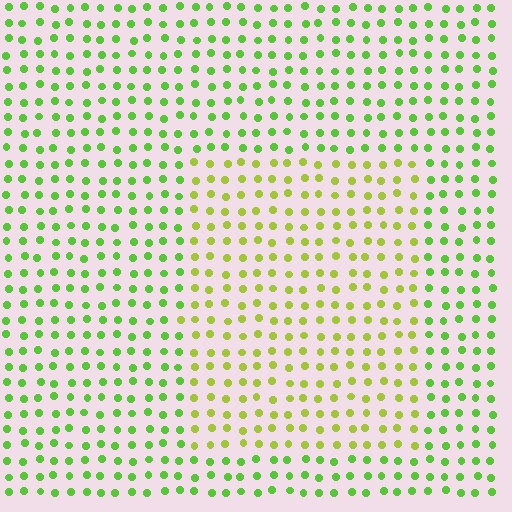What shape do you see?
I see a rectangle.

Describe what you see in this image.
The image is filled with small lime elements in a uniform arrangement. A rectangle-shaped region is visible where the elements are tinted to a slightly different hue, forming a subtle color boundary.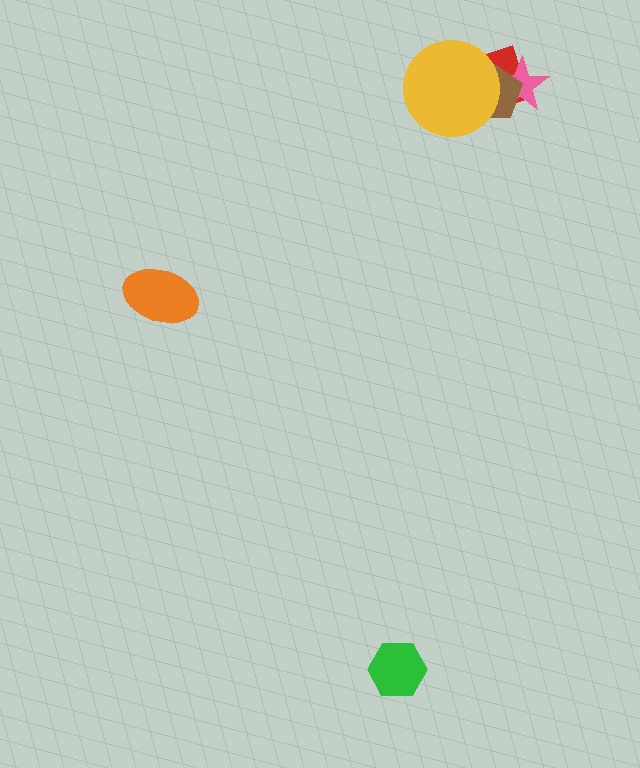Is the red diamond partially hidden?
Yes, it is partially covered by another shape.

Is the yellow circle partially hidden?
No, no other shape covers it.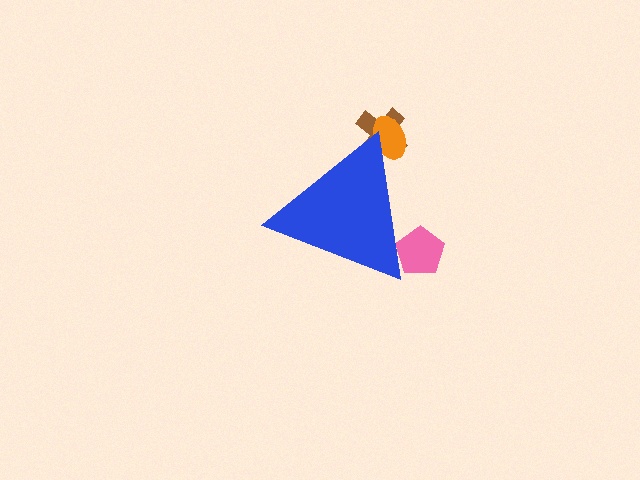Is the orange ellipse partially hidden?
Yes, the orange ellipse is partially hidden behind the blue triangle.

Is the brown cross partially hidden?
Yes, the brown cross is partially hidden behind the blue triangle.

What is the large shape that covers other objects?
A blue triangle.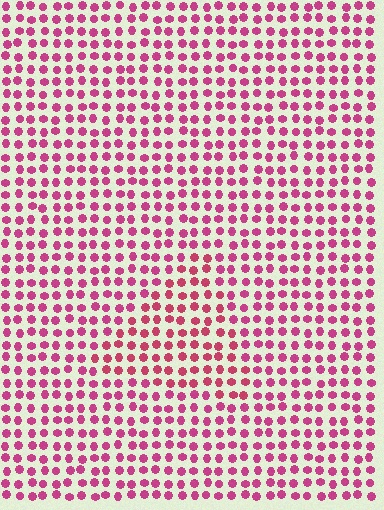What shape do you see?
I see a triangle.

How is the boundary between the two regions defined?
The boundary is defined purely by a slight shift in hue (about 15 degrees). Spacing, size, and orientation are identical on both sides.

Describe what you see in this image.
The image is filled with small magenta elements in a uniform arrangement. A triangle-shaped region is visible where the elements are tinted to a slightly different hue, forming a subtle color boundary.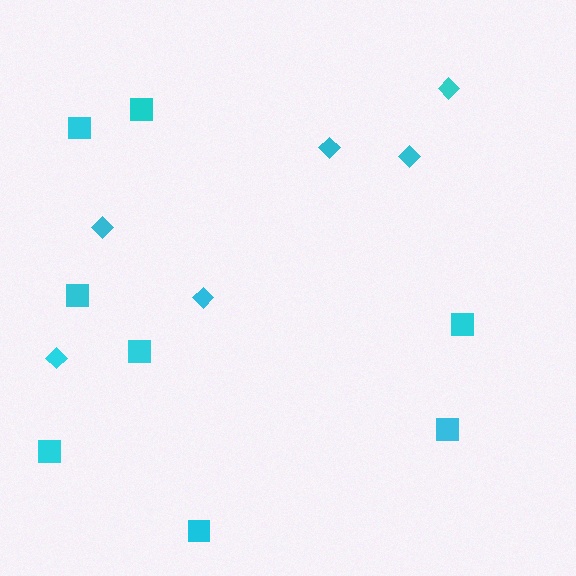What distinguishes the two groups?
There are 2 groups: one group of diamonds (6) and one group of squares (8).